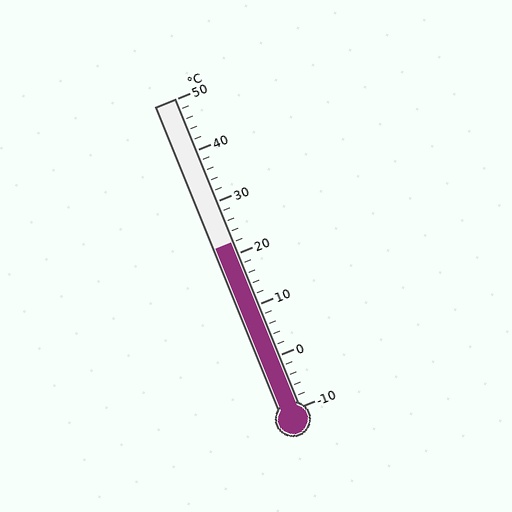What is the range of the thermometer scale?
The thermometer scale ranges from -10°C to 50°C.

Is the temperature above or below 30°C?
The temperature is below 30°C.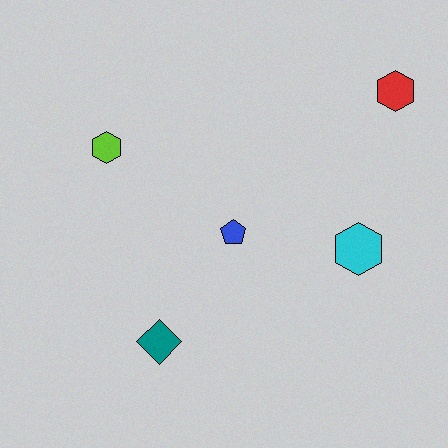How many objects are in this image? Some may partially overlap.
There are 5 objects.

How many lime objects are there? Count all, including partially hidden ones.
There is 1 lime object.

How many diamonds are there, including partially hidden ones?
There is 1 diamond.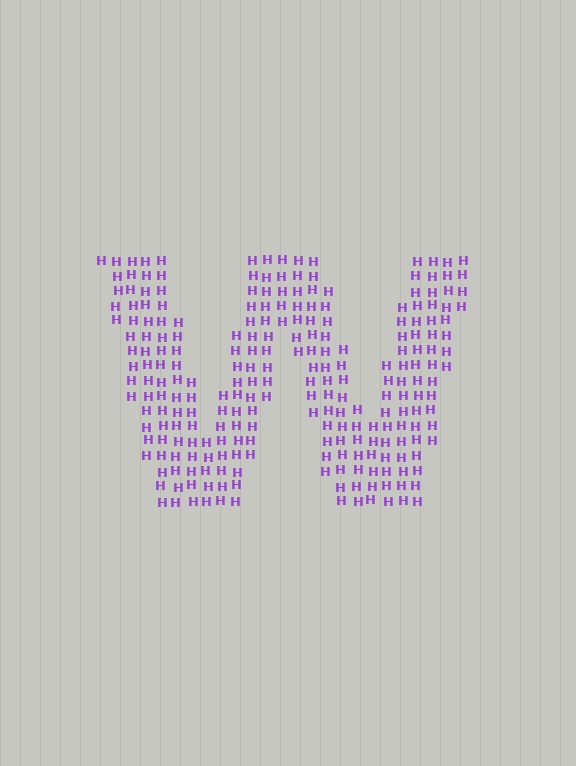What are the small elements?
The small elements are letter H's.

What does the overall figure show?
The overall figure shows the letter W.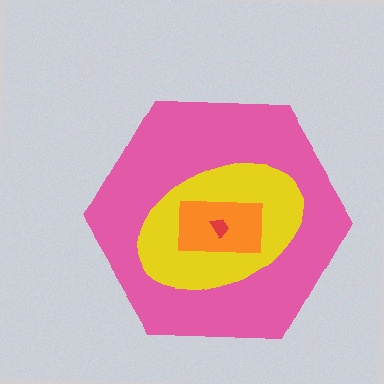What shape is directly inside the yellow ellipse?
The orange rectangle.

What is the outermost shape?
The pink hexagon.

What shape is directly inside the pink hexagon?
The yellow ellipse.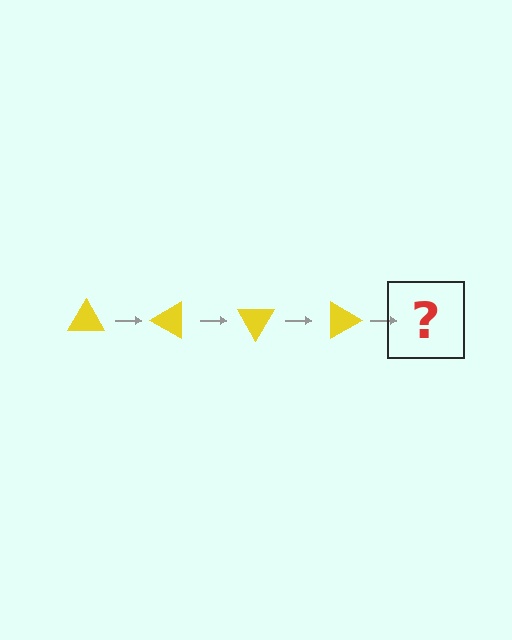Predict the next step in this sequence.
The next step is a yellow triangle rotated 120 degrees.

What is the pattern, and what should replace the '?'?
The pattern is that the triangle rotates 30 degrees each step. The '?' should be a yellow triangle rotated 120 degrees.